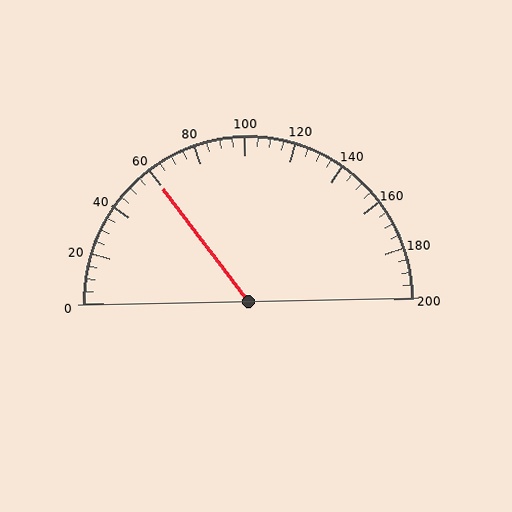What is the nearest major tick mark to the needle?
The nearest major tick mark is 60.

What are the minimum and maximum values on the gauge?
The gauge ranges from 0 to 200.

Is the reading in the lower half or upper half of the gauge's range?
The reading is in the lower half of the range (0 to 200).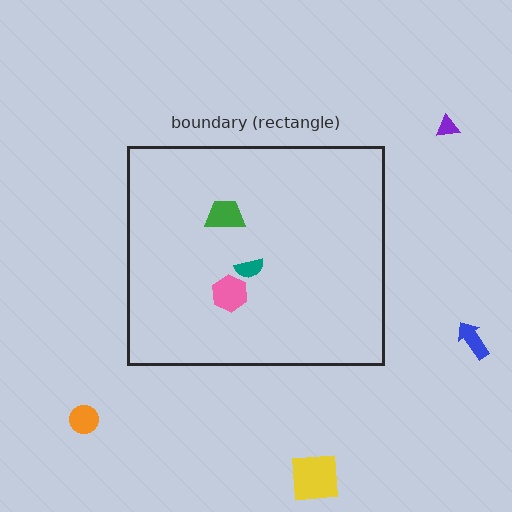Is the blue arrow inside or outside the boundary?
Outside.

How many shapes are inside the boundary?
3 inside, 4 outside.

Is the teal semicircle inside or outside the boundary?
Inside.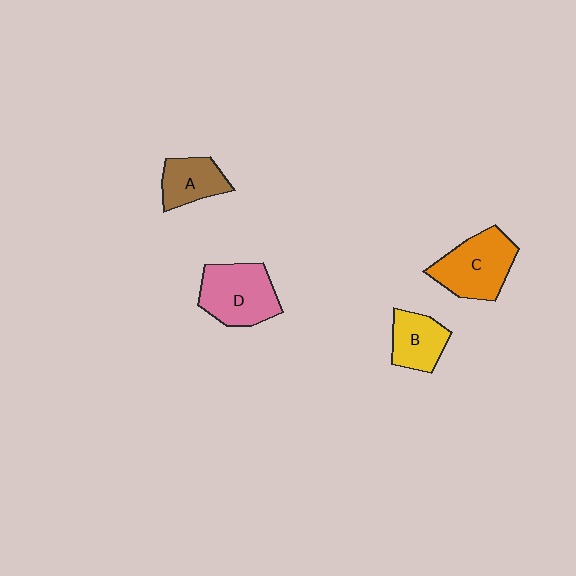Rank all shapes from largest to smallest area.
From largest to smallest: C (orange), D (pink), B (yellow), A (brown).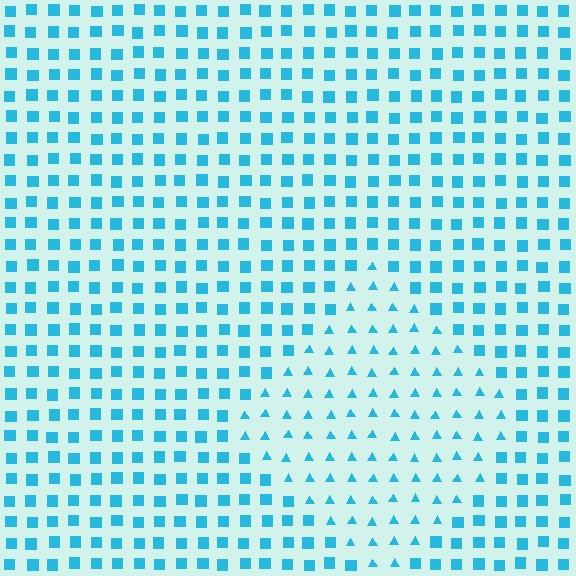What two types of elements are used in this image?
The image uses triangles inside the diamond region and squares outside it.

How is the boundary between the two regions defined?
The boundary is defined by a change in element shape: triangles inside vs. squares outside. All elements share the same color and spacing.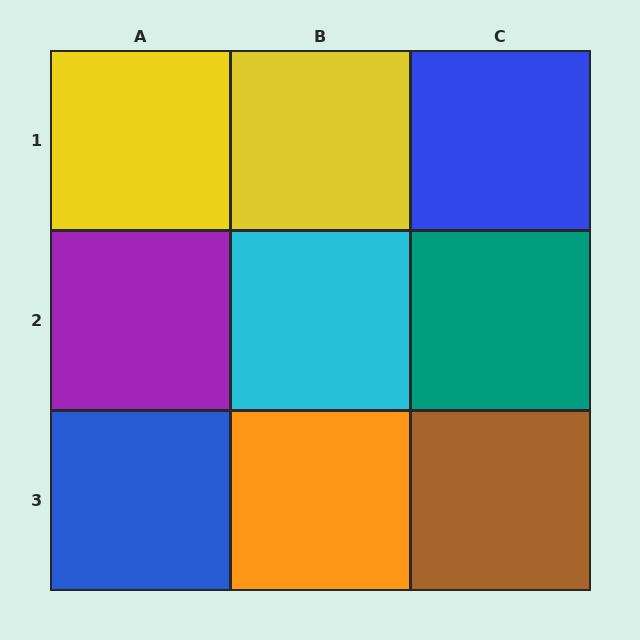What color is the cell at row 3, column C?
Brown.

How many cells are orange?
1 cell is orange.